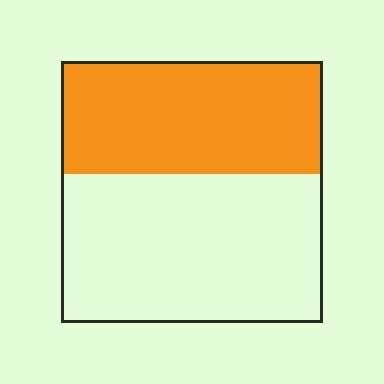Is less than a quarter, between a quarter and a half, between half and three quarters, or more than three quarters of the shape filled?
Between a quarter and a half.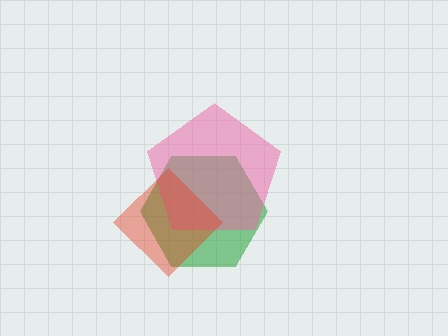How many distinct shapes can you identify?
There are 3 distinct shapes: a green hexagon, a pink pentagon, a red diamond.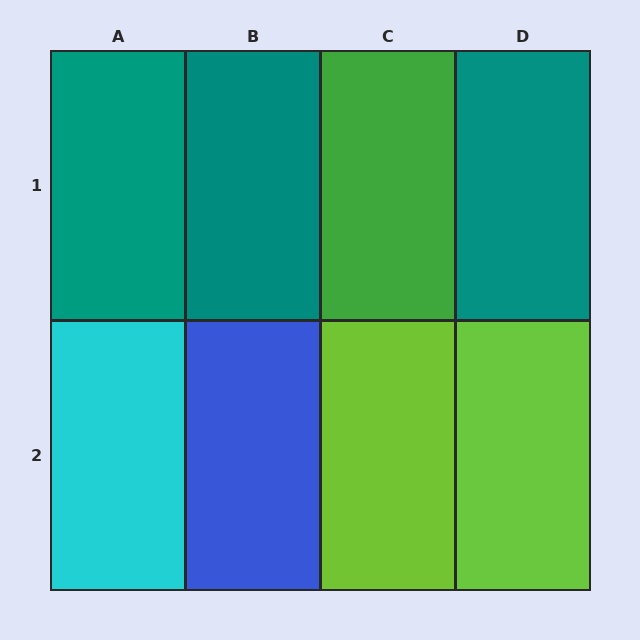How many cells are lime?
2 cells are lime.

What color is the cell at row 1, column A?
Teal.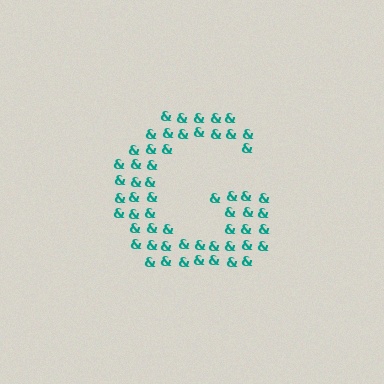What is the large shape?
The large shape is the letter G.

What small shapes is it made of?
It is made of small ampersands.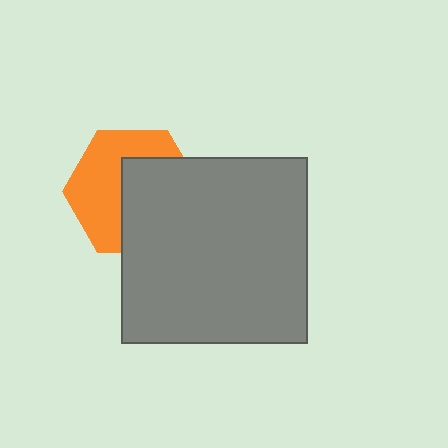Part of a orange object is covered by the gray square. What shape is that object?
It is a hexagon.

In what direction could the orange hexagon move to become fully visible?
The orange hexagon could move toward the upper-left. That would shift it out from behind the gray square entirely.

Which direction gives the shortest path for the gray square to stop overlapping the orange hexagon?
Moving toward the lower-right gives the shortest separation.